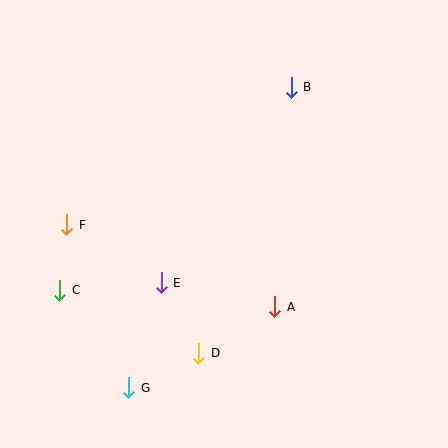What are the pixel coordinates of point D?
Point D is at (199, 353).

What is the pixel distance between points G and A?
The distance between G and A is 167 pixels.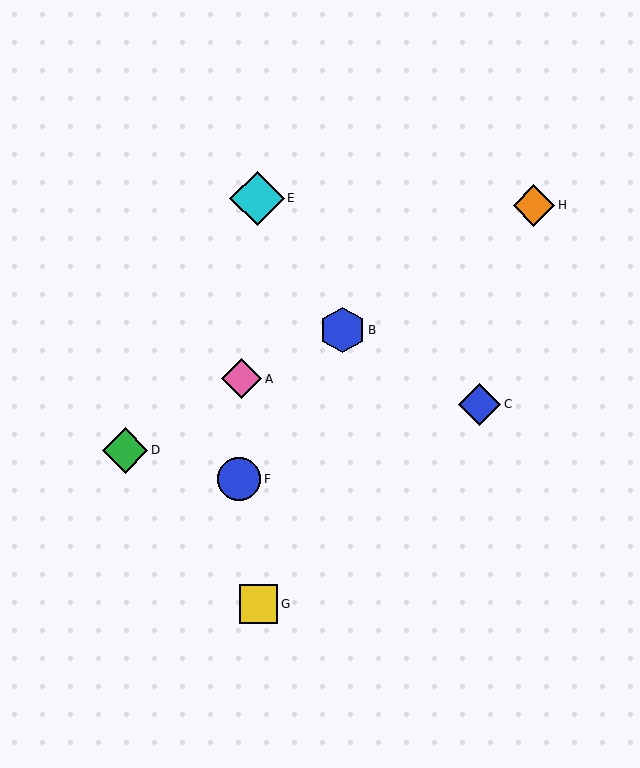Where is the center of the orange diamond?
The center of the orange diamond is at (534, 205).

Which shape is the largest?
The cyan diamond (labeled E) is the largest.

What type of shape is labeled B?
Shape B is a blue hexagon.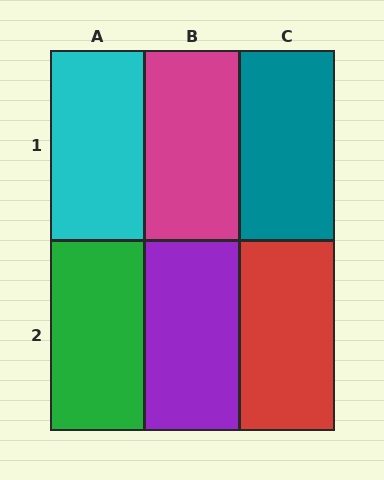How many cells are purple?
1 cell is purple.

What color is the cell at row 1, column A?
Cyan.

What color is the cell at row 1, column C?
Teal.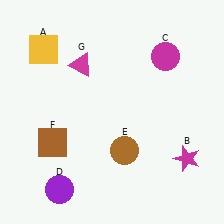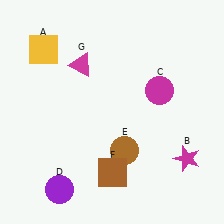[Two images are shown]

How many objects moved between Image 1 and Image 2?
2 objects moved between the two images.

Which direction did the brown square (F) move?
The brown square (F) moved right.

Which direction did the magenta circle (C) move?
The magenta circle (C) moved down.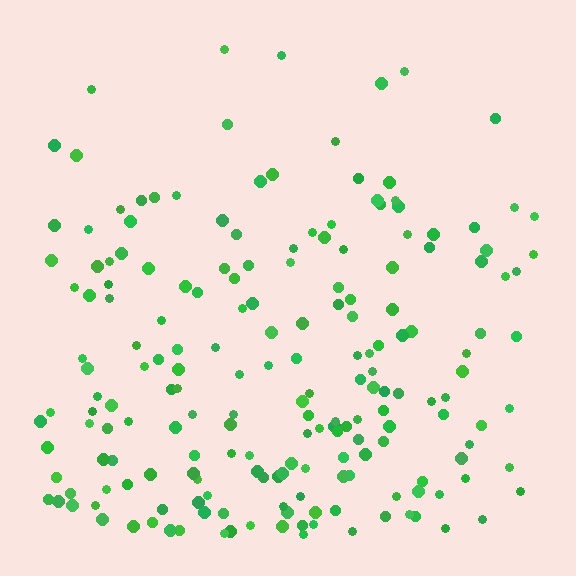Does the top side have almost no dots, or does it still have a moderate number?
Still a moderate number, just noticeably fewer than the bottom.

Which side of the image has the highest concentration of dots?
The bottom.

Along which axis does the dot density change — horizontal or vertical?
Vertical.